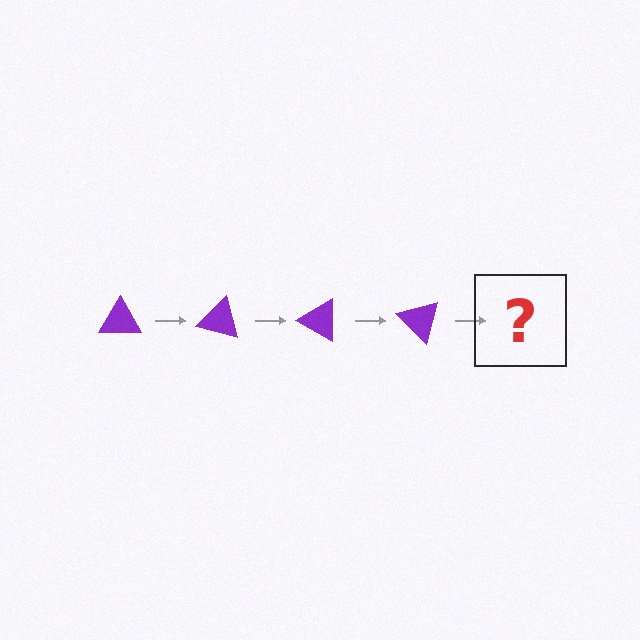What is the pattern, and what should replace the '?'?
The pattern is that the triangle rotates 15 degrees each step. The '?' should be a purple triangle rotated 60 degrees.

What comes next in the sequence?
The next element should be a purple triangle rotated 60 degrees.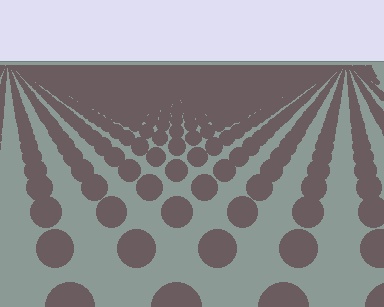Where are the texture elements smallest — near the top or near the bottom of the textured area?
Near the top.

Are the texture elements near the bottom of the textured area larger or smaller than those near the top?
Larger. Near the bottom, elements are closer to the viewer and appear at a bigger on-screen size.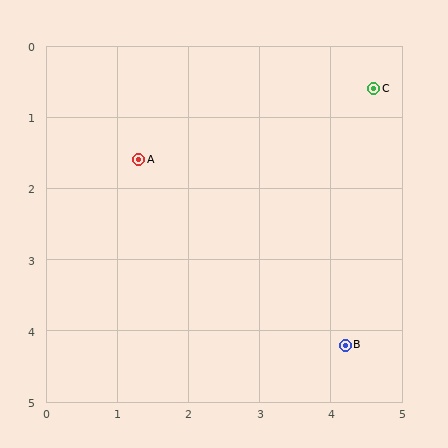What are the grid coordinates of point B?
Point B is at approximately (4.2, 4.2).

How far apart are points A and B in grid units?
Points A and B are about 3.9 grid units apart.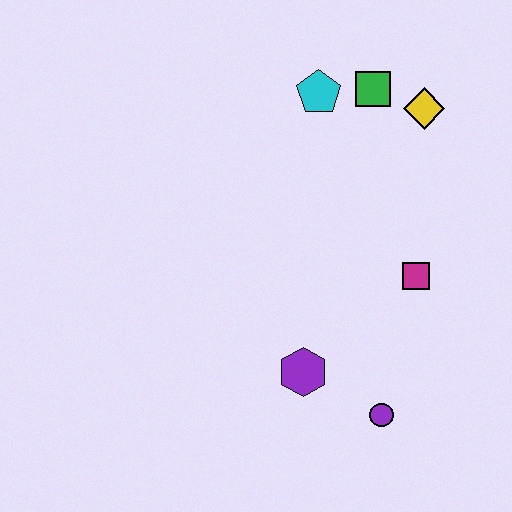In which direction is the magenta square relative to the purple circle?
The magenta square is above the purple circle.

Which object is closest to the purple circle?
The purple hexagon is closest to the purple circle.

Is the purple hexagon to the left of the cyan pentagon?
Yes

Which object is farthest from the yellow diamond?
The purple circle is farthest from the yellow diamond.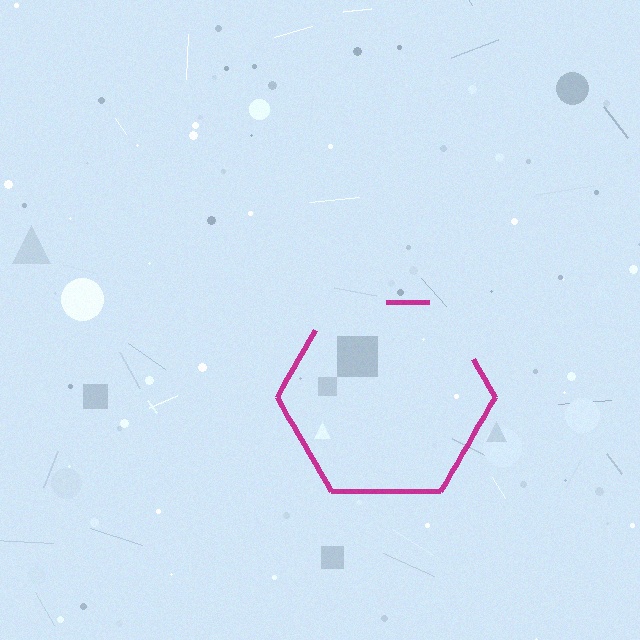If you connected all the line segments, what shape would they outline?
They would outline a hexagon.